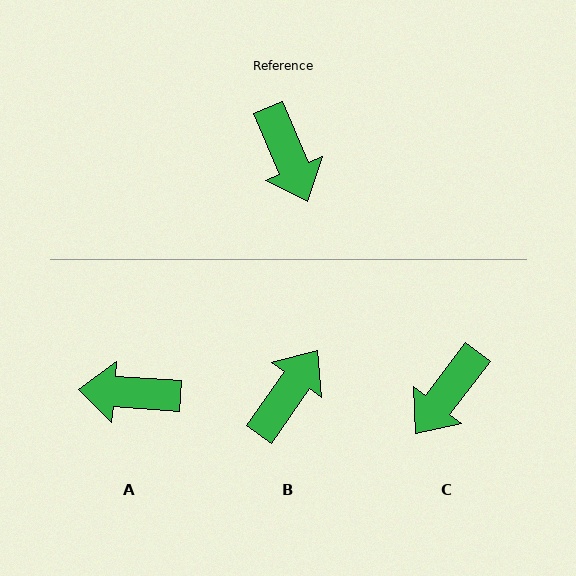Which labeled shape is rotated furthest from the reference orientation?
B, about 122 degrees away.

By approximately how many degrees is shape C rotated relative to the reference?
Approximately 61 degrees clockwise.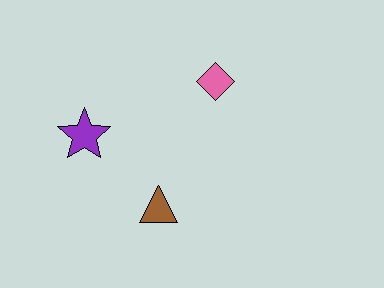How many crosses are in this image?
There are no crosses.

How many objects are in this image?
There are 3 objects.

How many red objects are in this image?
There are no red objects.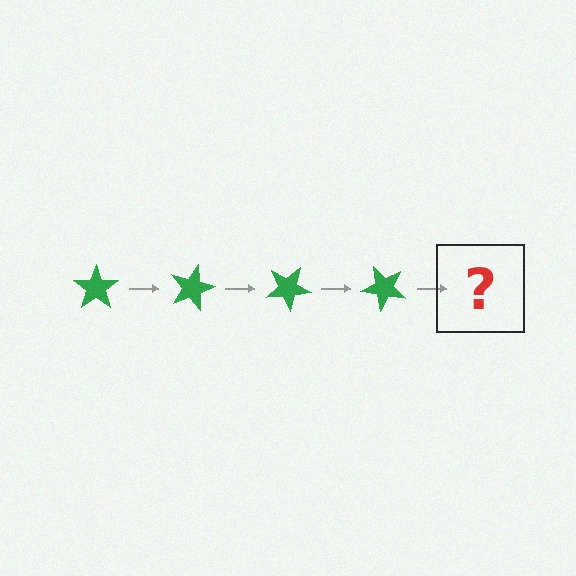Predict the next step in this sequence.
The next step is a green star rotated 60 degrees.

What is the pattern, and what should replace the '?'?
The pattern is that the star rotates 15 degrees each step. The '?' should be a green star rotated 60 degrees.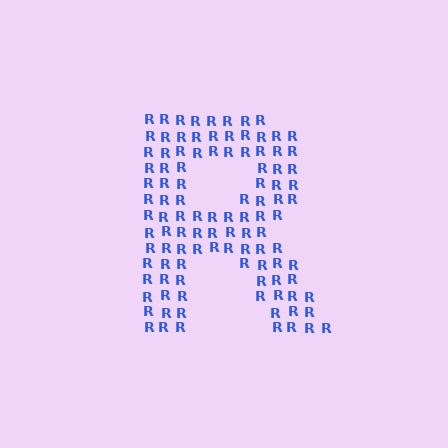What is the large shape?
The large shape is the letter R.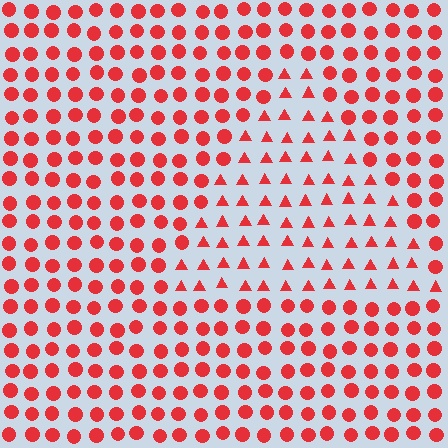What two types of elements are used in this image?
The image uses triangles inside the triangle region and circles outside it.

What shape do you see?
I see a triangle.